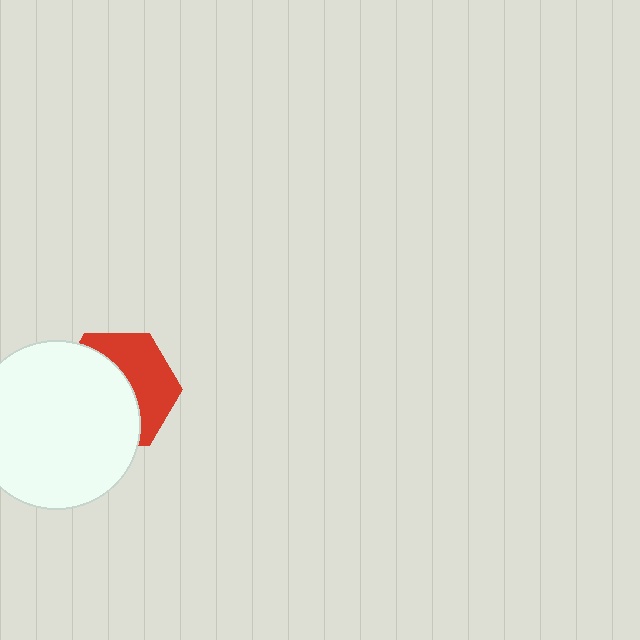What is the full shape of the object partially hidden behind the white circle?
The partially hidden object is a red hexagon.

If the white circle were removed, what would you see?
You would see the complete red hexagon.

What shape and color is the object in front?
The object in front is a white circle.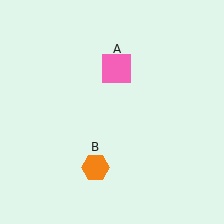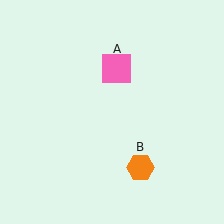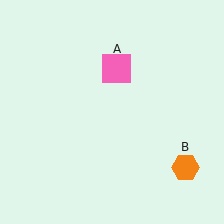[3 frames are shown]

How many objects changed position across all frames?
1 object changed position: orange hexagon (object B).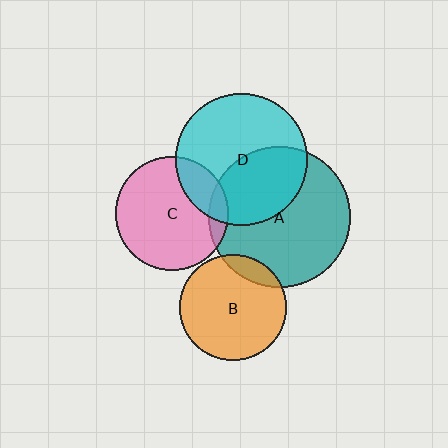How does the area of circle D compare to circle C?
Approximately 1.4 times.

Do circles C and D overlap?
Yes.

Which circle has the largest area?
Circle A (teal).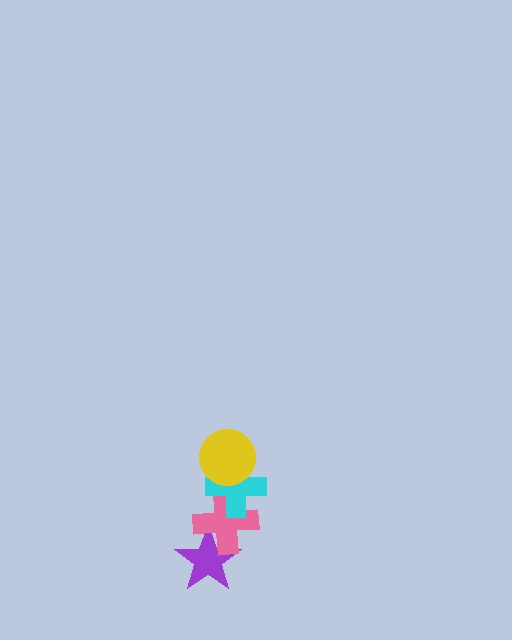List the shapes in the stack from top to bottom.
From top to bottom: the yellow circle, the cyan cross, the pink cross, the purple star.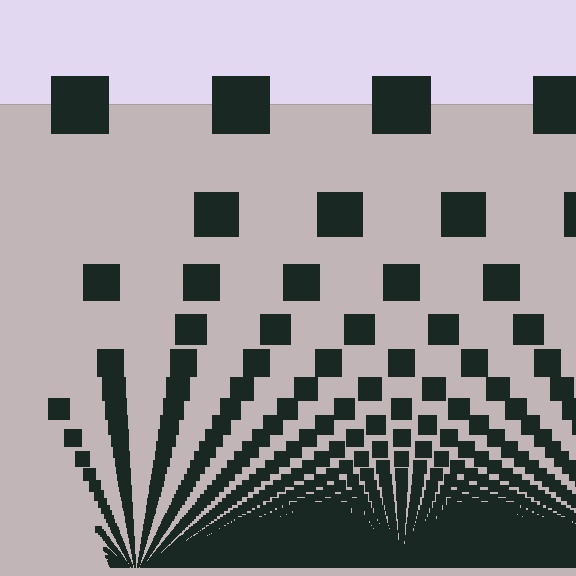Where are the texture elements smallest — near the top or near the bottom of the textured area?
Near the bottom.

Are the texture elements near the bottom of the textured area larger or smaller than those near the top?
Smaller. The gradient is inverted — elements near the bottom are smaller and denser.